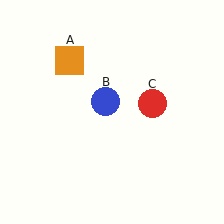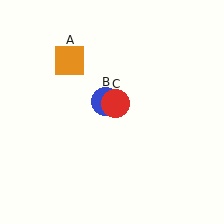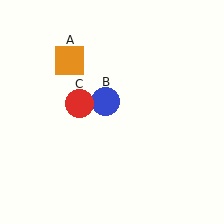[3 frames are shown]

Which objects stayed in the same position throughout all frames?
Orange square (object A) and blue circle (object B) remained stationary.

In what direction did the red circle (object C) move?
The red circle (object C) moved left.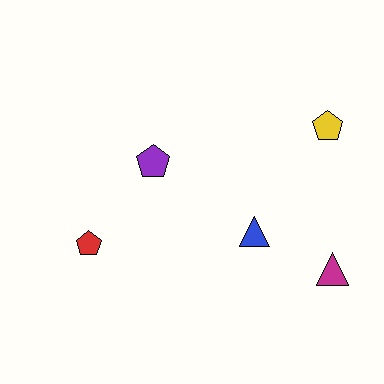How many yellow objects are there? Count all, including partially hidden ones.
There is 1 yellow object.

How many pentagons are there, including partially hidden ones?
There are 3 pentagons.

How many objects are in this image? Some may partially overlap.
There are 5 objects.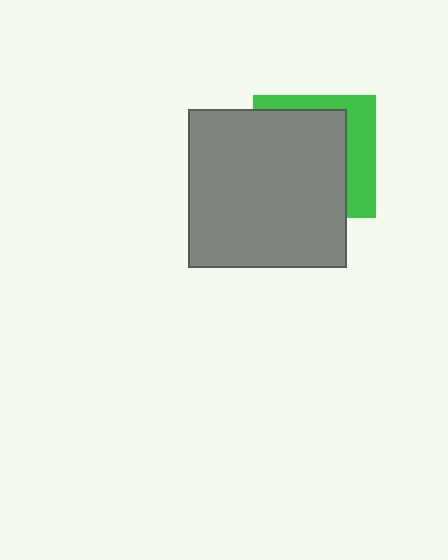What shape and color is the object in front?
The object in front is a gray square.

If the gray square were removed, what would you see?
You would see the complete green square.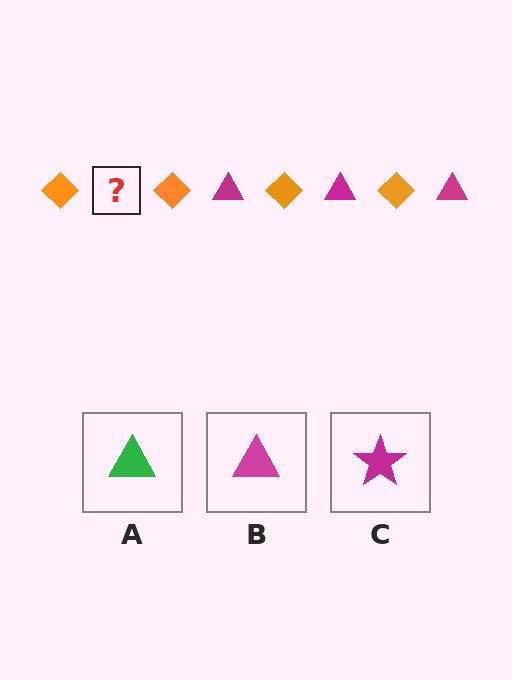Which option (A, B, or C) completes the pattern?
B.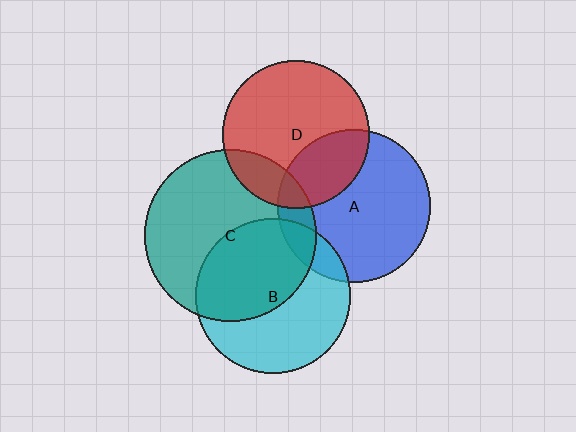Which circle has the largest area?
Circle C (teal).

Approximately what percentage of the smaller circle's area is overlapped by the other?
Approximately 30%.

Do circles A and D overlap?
Yes.